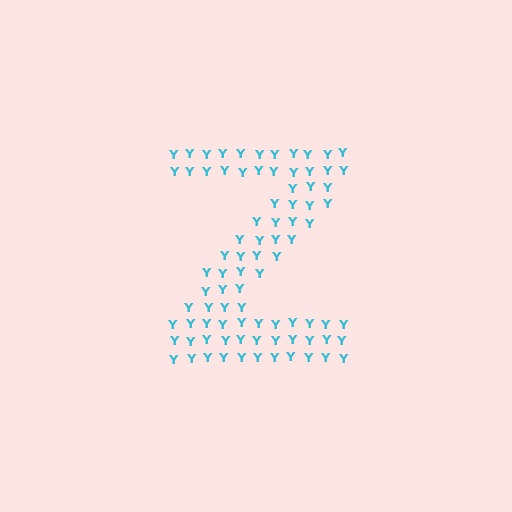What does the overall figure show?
The overall figure shows the letter Z.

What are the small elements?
The small elements are letter Y's.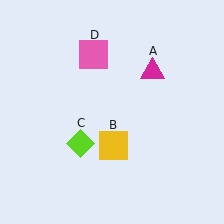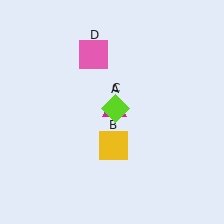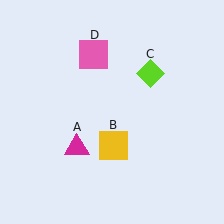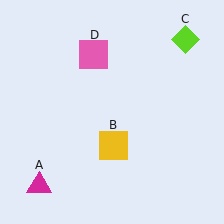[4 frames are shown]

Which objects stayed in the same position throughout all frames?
Yellow square (object B) and pink square (object D) remained stationary.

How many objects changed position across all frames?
2 objects changed position: magenta triangle (object A), lime diamond (object C).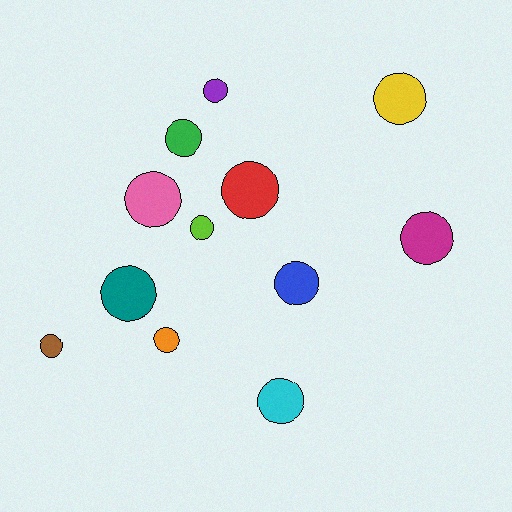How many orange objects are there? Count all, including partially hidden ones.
There is 1 orange object.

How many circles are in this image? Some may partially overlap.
There are 12 circles.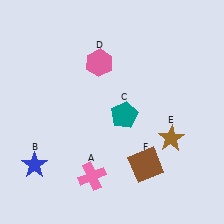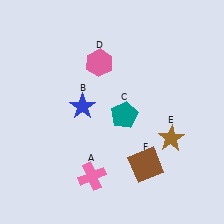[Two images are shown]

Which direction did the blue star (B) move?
The blue star (B) moved up.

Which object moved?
The blue star (B) moved up.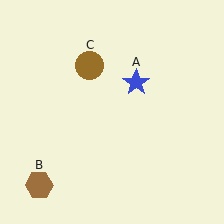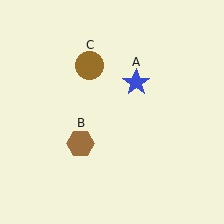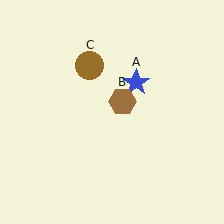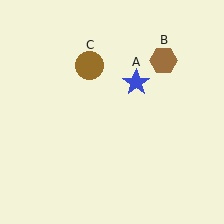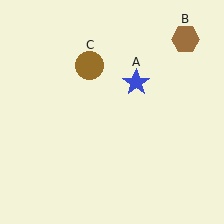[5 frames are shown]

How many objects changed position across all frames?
1 object changed position: brown hexagon (object B).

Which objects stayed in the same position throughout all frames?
Blue star (object A) and brown circle (object C) remained stationary.